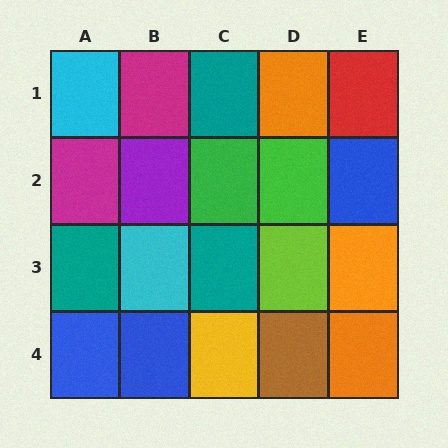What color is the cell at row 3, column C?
Teal.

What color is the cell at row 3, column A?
Teal.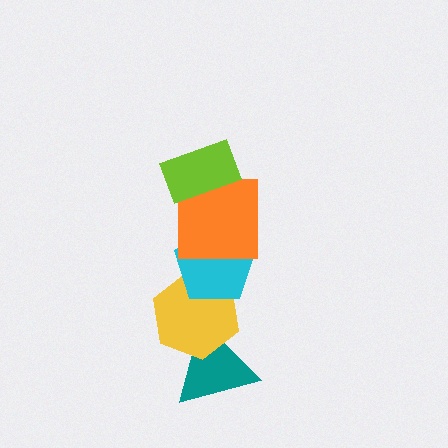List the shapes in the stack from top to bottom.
From top to bottom: the lime rectangle, the orange square, the cyan pentagon, the yellow hexagon, the teal triangle.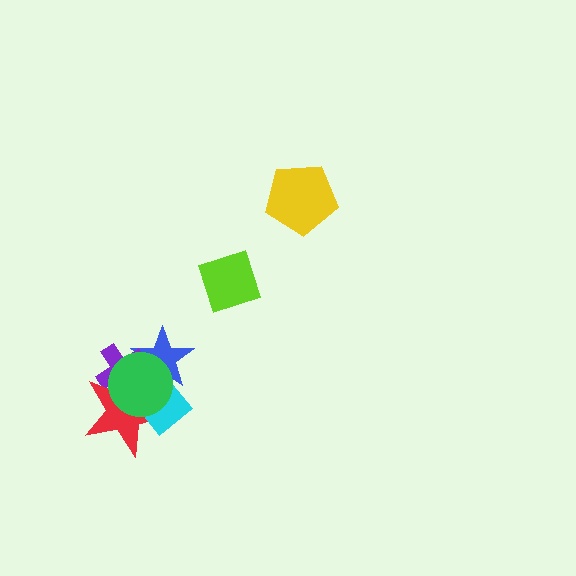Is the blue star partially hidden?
Yes, it is partially covered by another shape.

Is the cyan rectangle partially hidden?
Yes, it is partially covered by another shape.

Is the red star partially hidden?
Yes, it is partially covered by another shape.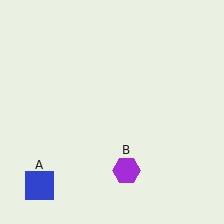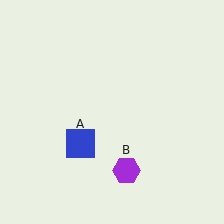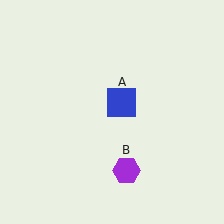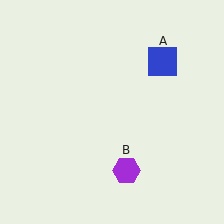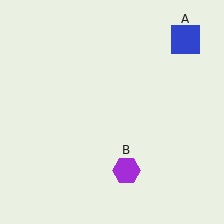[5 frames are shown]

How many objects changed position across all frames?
1 object changed position: blue square (object A).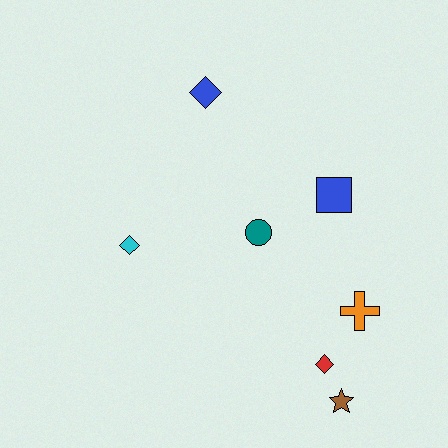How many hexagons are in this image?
There are no hexagons.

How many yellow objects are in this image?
There are no yellow objects.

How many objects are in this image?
There are 7 objects.